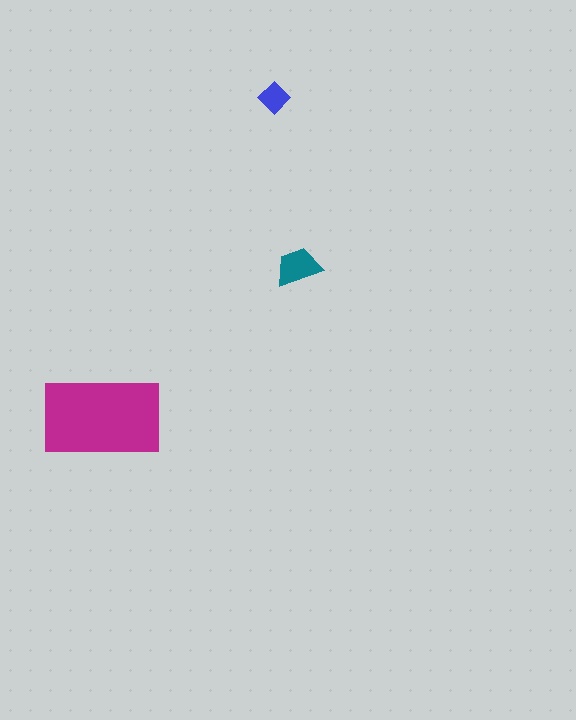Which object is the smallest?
The blue diamond.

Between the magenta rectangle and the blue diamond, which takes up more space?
The magenta rectangle.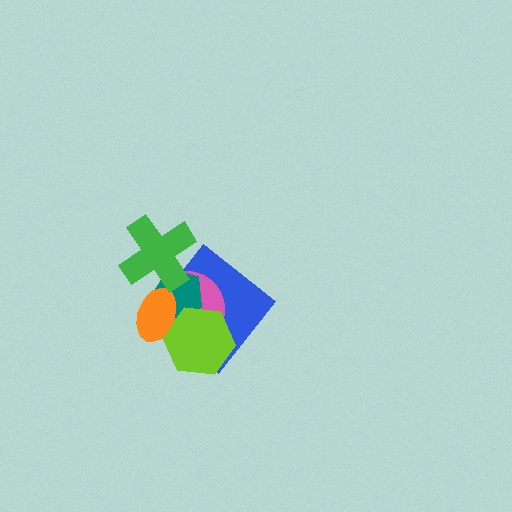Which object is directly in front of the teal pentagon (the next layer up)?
The lime hexagon is directly in front of the teal pentagon.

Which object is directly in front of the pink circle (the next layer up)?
The teal pentagon is directly in front of the pink circle.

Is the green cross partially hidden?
No, no other shape covers it.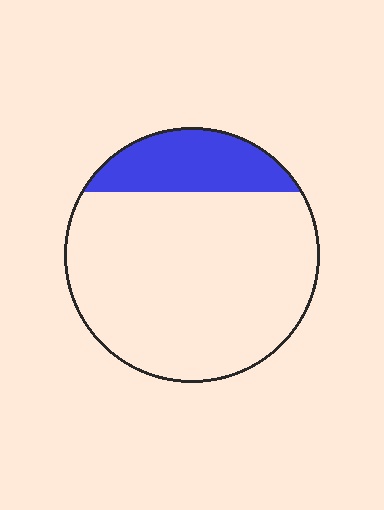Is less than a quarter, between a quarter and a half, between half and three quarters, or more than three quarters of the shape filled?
Less than a quarter.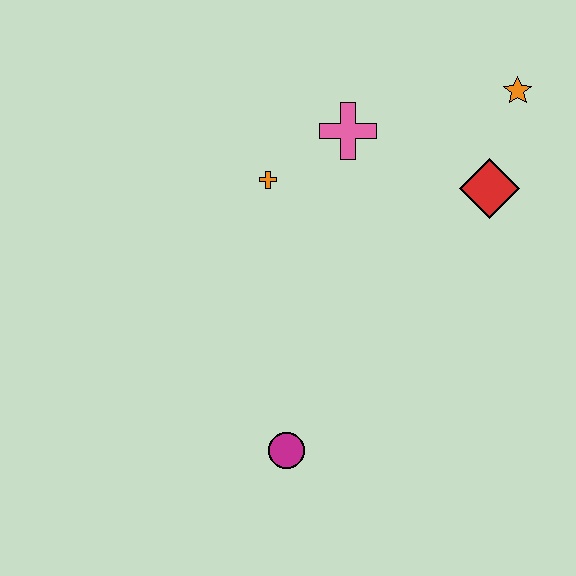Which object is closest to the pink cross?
The orange cross is closest to the pink cross.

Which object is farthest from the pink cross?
The magenta circle is farthest from the pink cross.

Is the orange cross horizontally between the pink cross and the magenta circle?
No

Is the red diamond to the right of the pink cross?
Yes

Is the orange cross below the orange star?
Yes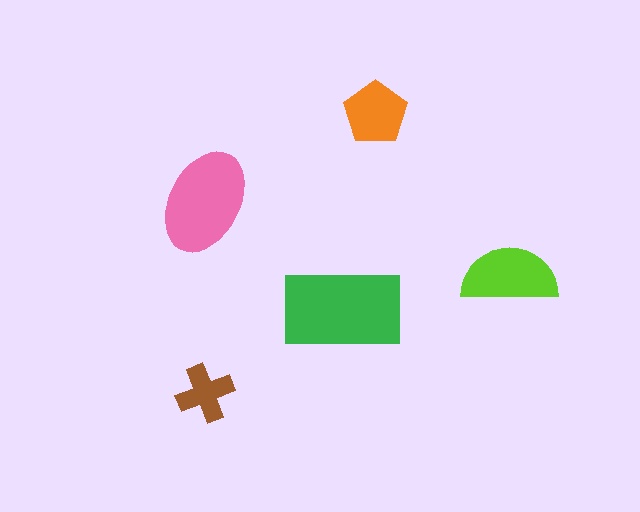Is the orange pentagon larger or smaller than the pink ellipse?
Smaller.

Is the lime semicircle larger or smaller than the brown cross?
Larger.